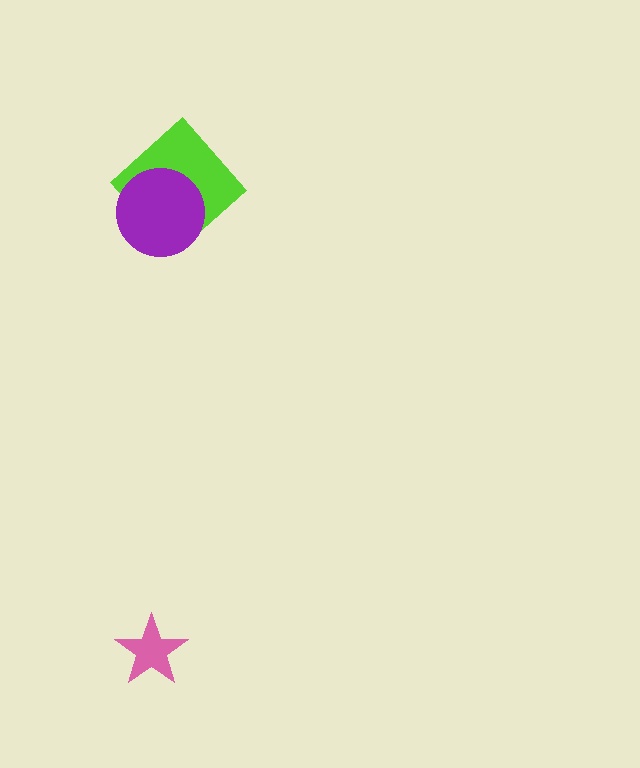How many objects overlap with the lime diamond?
1 object overlaps with the lime diamond.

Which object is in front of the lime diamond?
The purple circle is in front of the lime diamond.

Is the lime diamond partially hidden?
Yes, it is partially covered by another shape.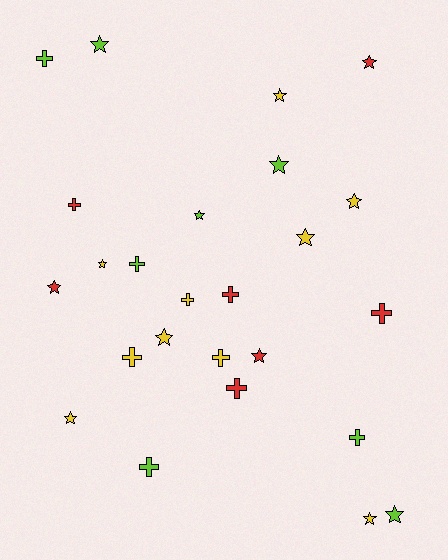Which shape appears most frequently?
Star, with 14 objects.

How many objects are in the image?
There are 25 objects.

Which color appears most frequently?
Yellow, with 10 objects.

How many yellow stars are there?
There are 7 yellow stars.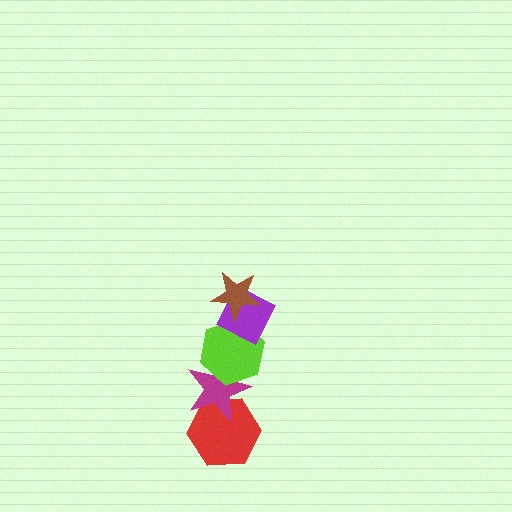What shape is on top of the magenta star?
The lime hexagon is on top of the magenta star.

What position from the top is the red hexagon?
The red hexagon is 5th from the top.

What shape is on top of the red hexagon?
The magenta star is on top of the red hexagon.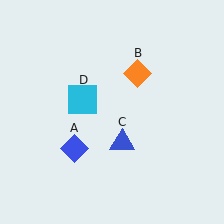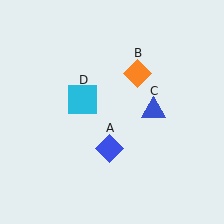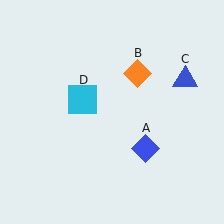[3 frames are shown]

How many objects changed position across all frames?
2 objects changed position: blue diamond (object A), blue triangle (object C).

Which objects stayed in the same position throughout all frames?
Orange diamond (object B) and cyan square (object D) remained stationary.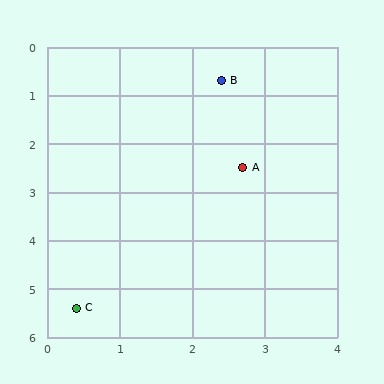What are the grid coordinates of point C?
Point C is at approximately (0.4, 5.4).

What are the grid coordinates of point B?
Point B is at approximately (2.4, 0.7).